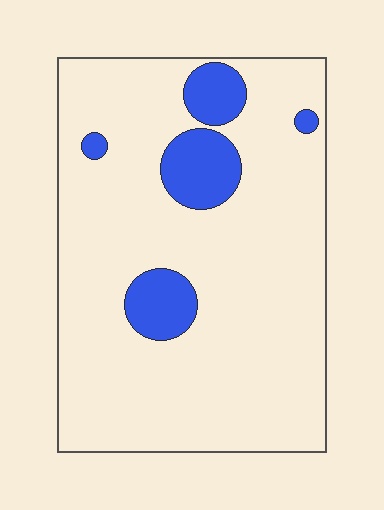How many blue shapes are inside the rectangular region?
5.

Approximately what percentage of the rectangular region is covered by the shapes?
Approximately 15%.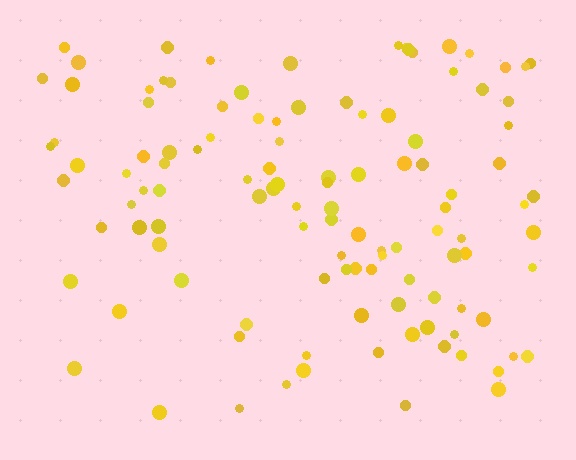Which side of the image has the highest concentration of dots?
The top.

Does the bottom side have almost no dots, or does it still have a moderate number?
Still a moderate number, just noticeably fewer than the top.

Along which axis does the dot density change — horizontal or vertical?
Vertical.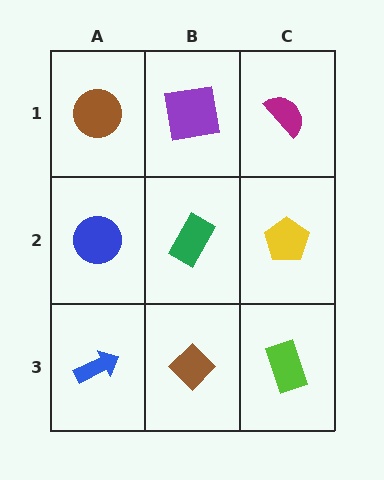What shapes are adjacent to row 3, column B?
A green rectangle (row 2, column B), a blue arrow (row 3, column A), a lime rectangle (row 3, column C).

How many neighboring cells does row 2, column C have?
3.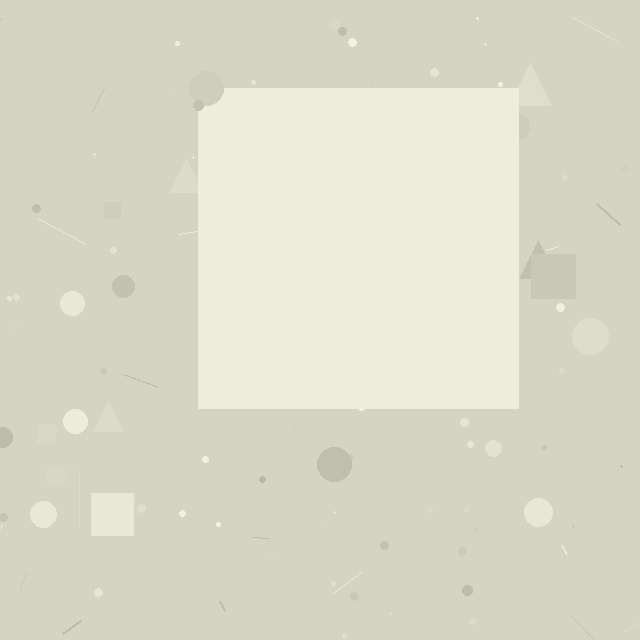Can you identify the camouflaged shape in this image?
The camouflaged shape is a square.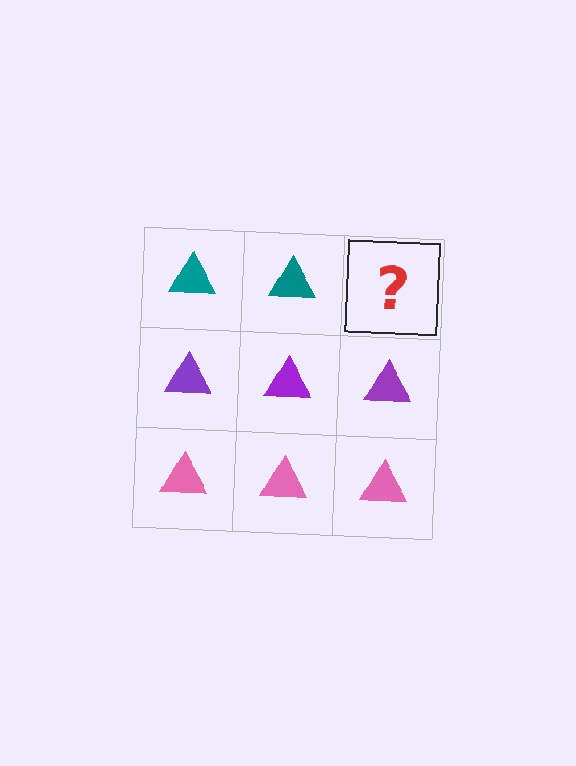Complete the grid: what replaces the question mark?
The question mark should be replaced with a teal triangle.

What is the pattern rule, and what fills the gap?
The rule is that each row has a consistent color. The gap should be filled with a teal triangle.